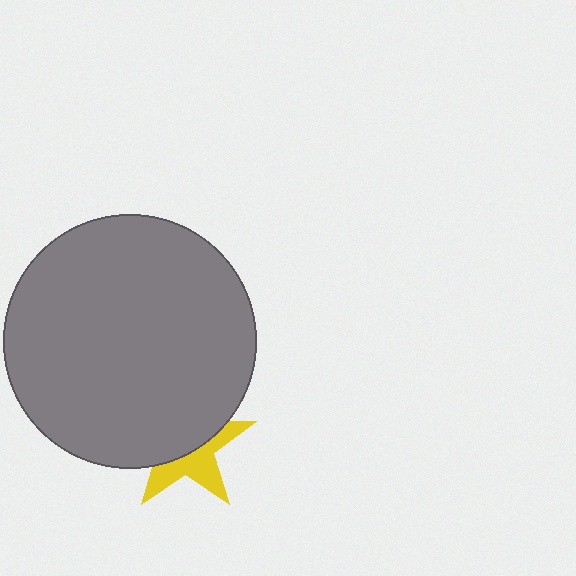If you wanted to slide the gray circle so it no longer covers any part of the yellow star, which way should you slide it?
Slide it up — that is the most direct way to separate the two shapes.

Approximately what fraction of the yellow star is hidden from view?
Roughly 56% of the yellow star is hidden behind the gray circle.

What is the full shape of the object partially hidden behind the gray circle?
The partially hidden object is a yellow star.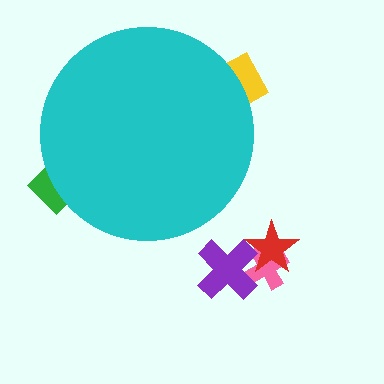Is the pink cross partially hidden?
No, the pink cross is fully visible.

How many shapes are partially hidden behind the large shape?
2 shapes are partially hidden.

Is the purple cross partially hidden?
No, the purple cross is fully visible.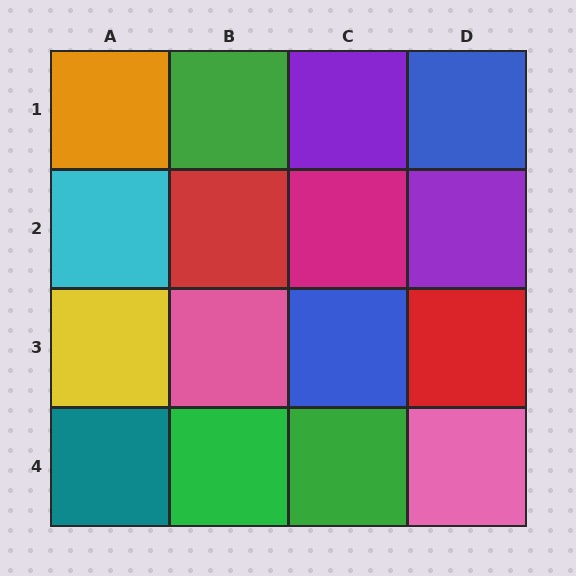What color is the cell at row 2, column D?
Purple.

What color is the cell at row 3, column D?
Red.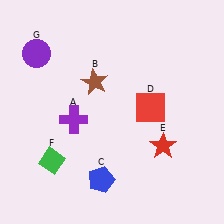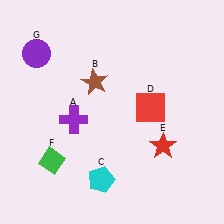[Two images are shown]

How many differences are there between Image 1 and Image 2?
There is 1 difference between the two images.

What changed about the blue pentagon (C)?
In Image 1, C is blue. In Image 2, it changed to cyan.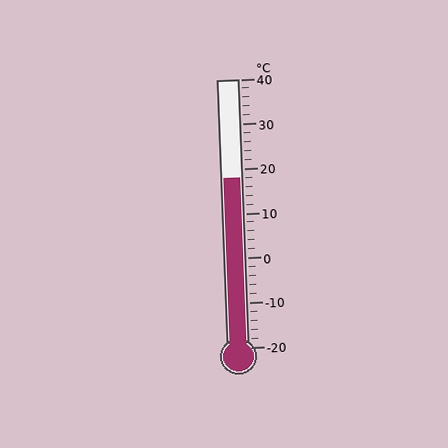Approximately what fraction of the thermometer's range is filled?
The thermometer is filled to approximately 65% of its range.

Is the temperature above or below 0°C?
The temperature is above 0°C.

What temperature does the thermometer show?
The thermometer shows approximately 18°C.